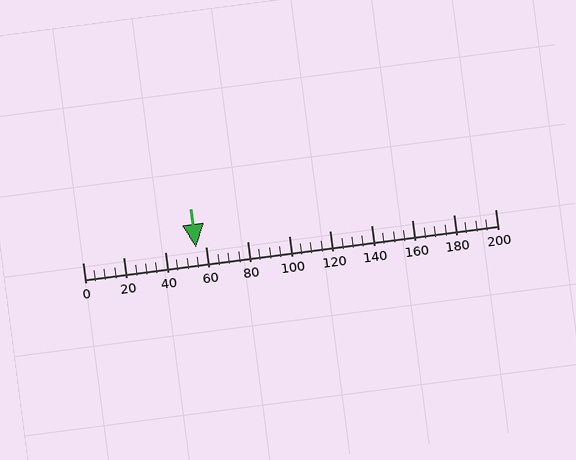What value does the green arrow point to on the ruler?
The green arrow points to approximately 55.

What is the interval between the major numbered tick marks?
The major tick marks are spaced 20 units apart.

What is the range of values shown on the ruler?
The ruler shows values from 0 to 200.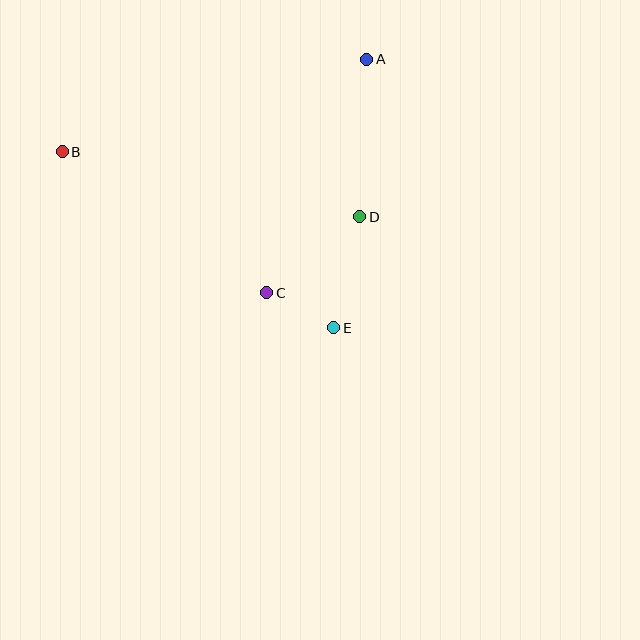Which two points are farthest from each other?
Points B and E are farthest from each other.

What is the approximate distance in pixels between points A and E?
The distance between A and E is approximately 271 pixels.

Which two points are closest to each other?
Points C and E are closest to each other.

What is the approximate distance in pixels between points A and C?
The distance between A and C is approximately 254 pixels.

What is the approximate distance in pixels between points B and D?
The distance between B and D is approximately 305 pixels.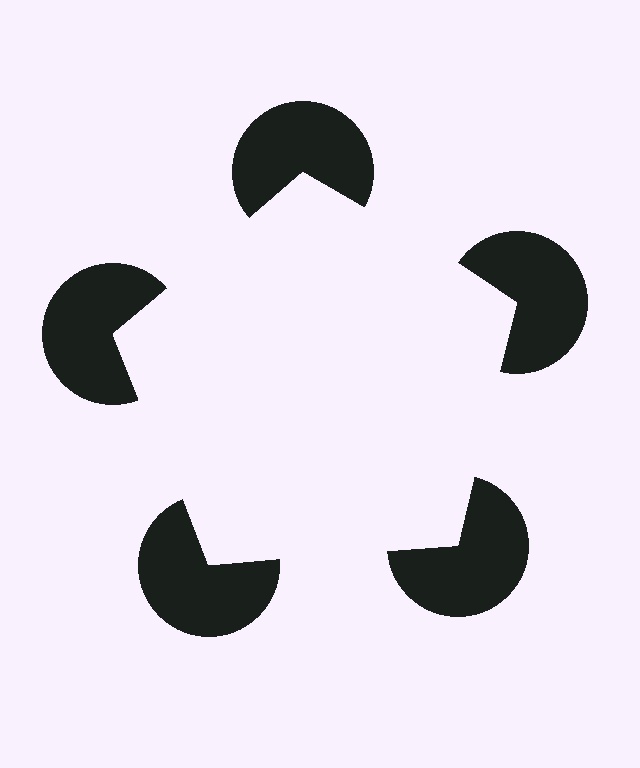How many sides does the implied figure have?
5 sides.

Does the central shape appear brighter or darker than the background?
It typically appears slightly brighter than the background, even though no actual brightness change is drawn.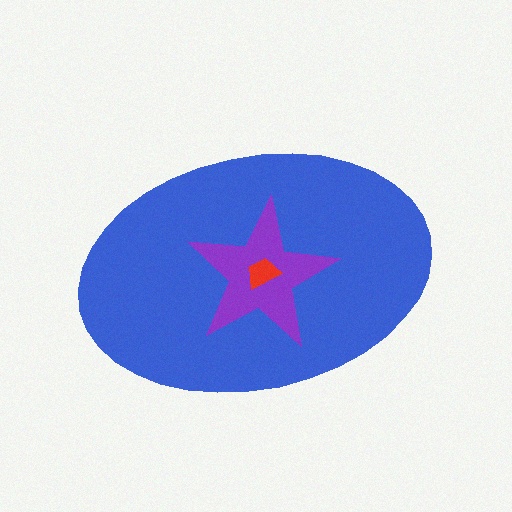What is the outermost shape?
The blue ellipse.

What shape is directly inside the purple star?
The red trapezoid.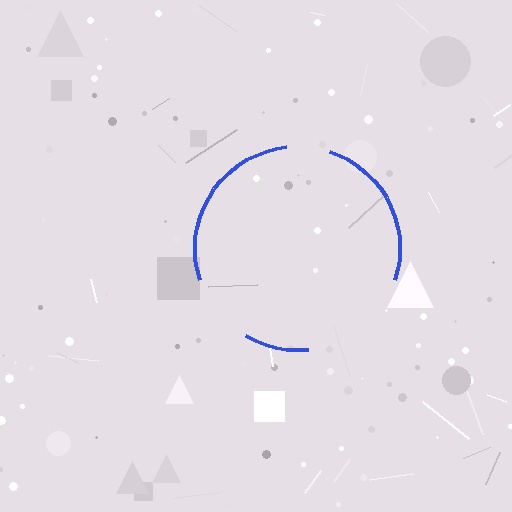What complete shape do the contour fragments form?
The contour fragments form a circle.